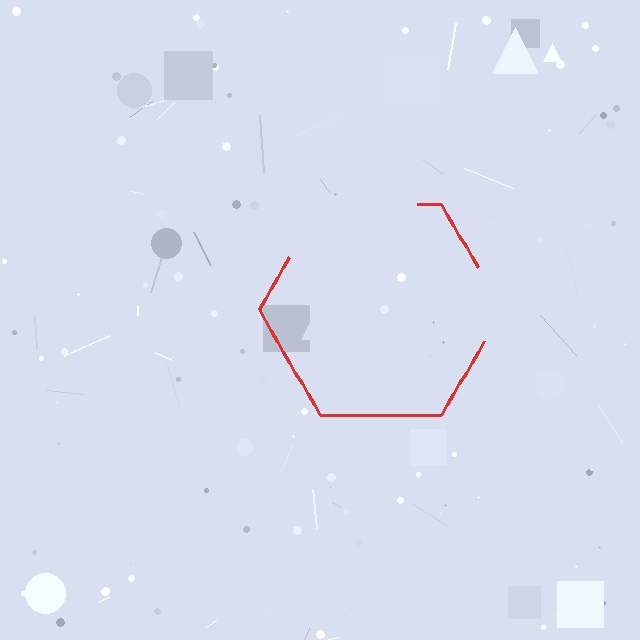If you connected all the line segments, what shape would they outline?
They would outline a hexagon.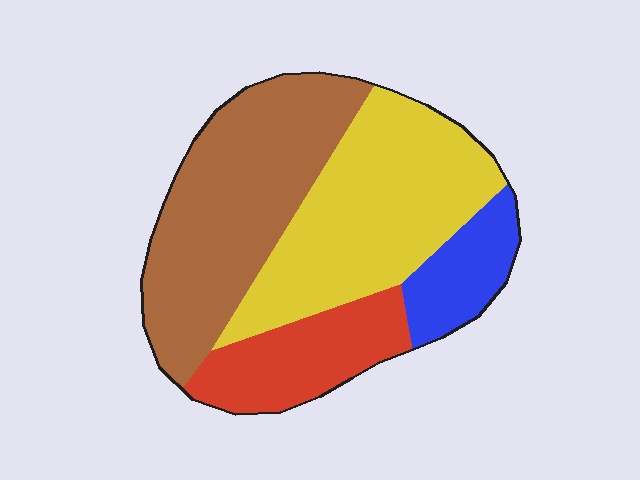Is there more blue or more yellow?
Yellow.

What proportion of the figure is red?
Red takes up between a sixth and a third of the figure.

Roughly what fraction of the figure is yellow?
Yellow covers about 35% of the figure.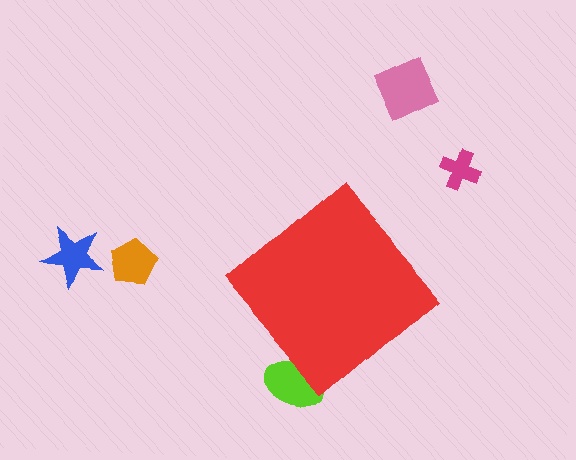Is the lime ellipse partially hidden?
Yes, the lime ellipse is partially hidden behind the red diamond.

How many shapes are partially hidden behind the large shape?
1 shape is partially hidden.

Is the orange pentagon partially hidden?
No, the orange pentagon is fully visible.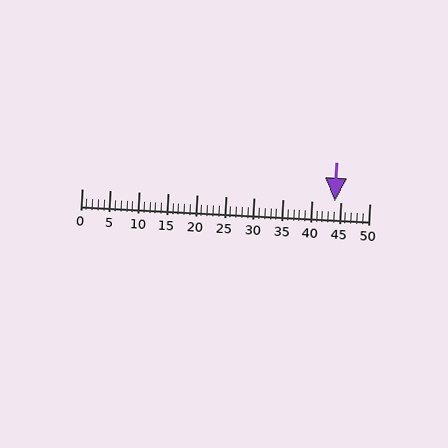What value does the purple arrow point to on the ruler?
The purple arrow points to approximately 44.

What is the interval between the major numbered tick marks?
The major tick marks are spaced 5 units apart.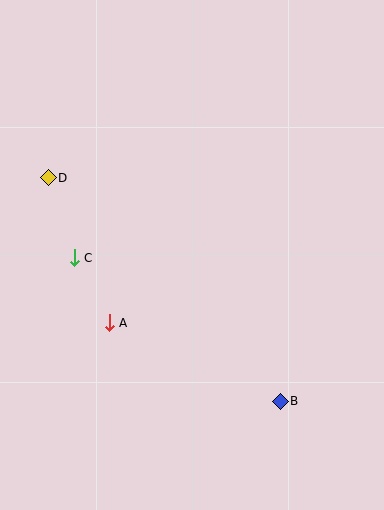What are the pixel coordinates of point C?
Point C is at (74, 258).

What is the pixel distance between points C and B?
The distance between C and B is 251 pixels.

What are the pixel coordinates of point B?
Point B is at (280, 401).